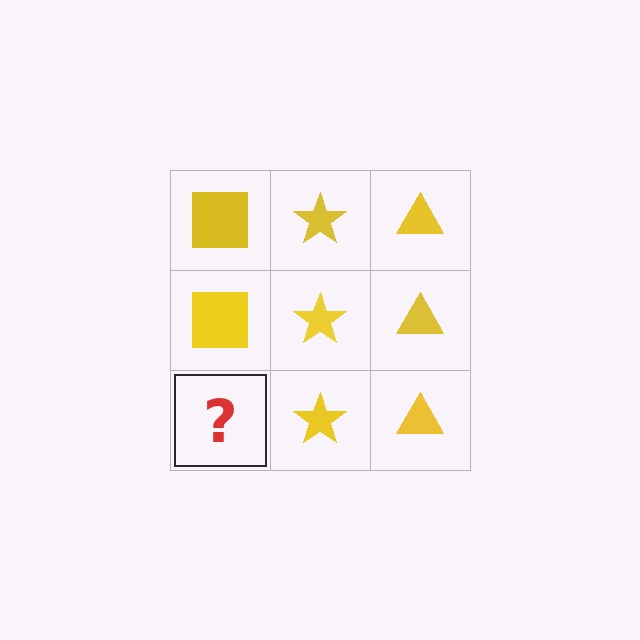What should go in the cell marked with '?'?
The missing cell should contain a yellow square.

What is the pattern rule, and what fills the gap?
The rule is that each column has a consistent shape. The gap should be filled with a yellow square.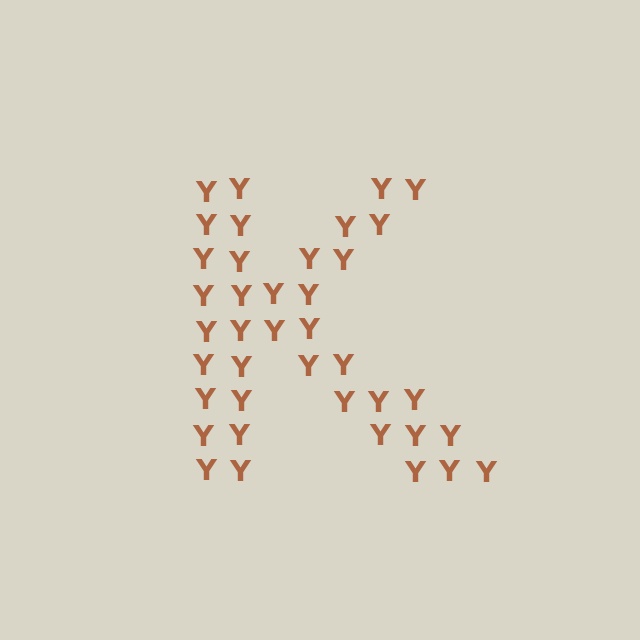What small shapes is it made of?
It is made of small letter Y's.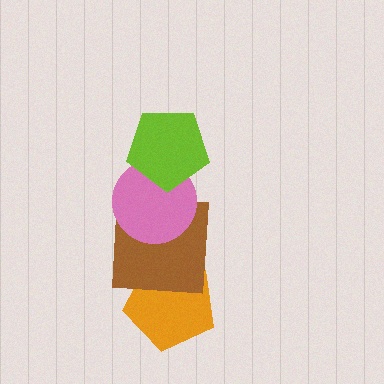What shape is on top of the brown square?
The pink circle is on top of the brown square.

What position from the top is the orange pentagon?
The orange pentagon is 4th from the top.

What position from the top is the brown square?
The brown square is 3rd from the top.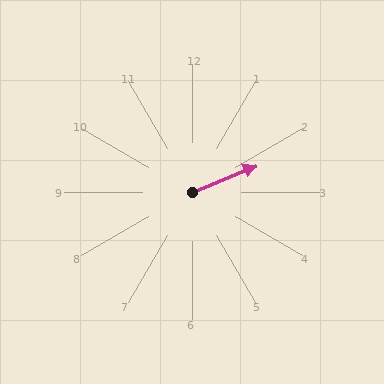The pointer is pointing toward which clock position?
Roughly 2 o'clock.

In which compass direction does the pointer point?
Northeast.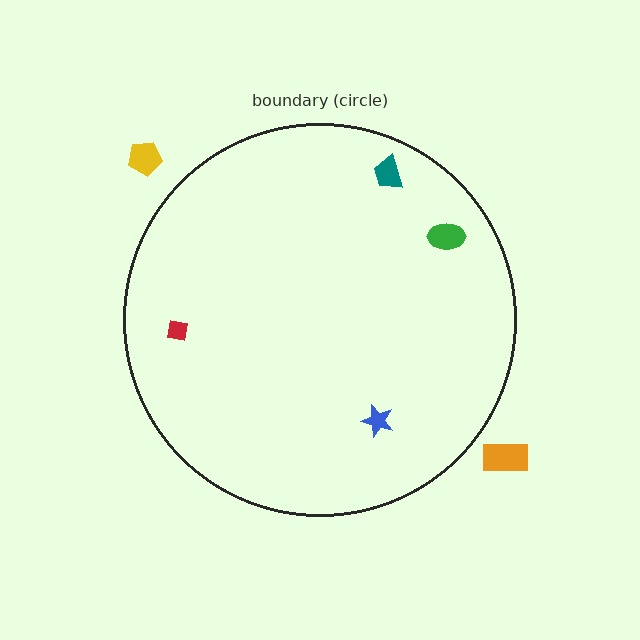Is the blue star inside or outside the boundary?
Inside.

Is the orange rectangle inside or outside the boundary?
Outside.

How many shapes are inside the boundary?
4 inside, 2 outside.